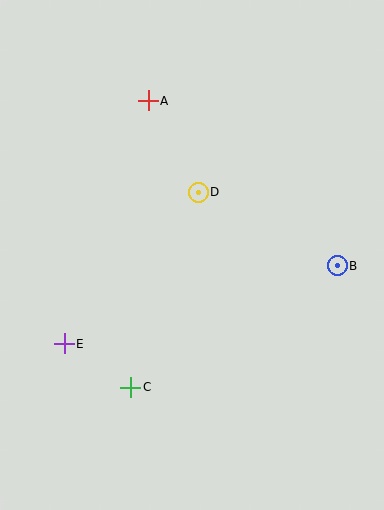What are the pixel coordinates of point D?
Point D is at (198, 192).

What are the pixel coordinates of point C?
Point C is at (131, 387).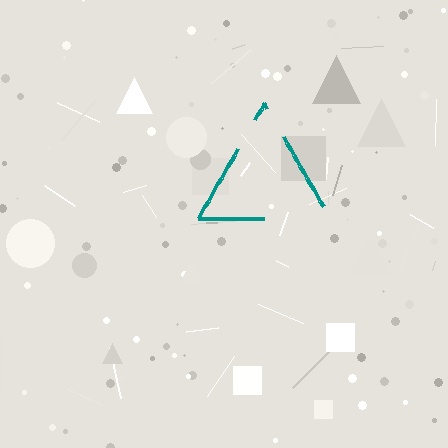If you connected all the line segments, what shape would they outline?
They would outline a triangle.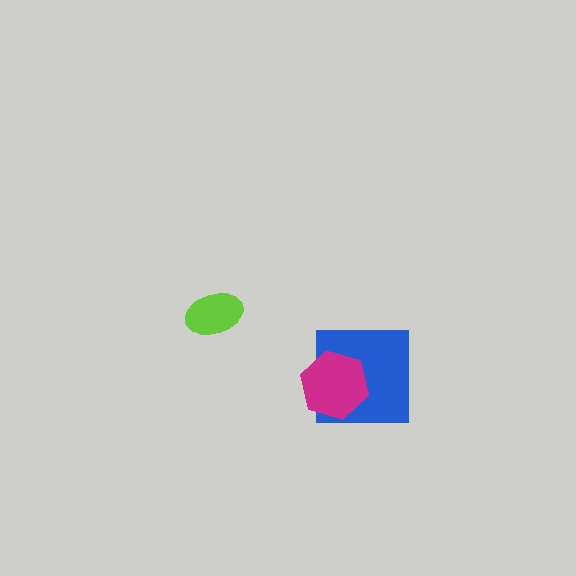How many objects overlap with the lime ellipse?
0 objects overlap with the lime ellipse.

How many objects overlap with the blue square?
1 object overlaps with the blue square.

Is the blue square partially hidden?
Yes, it is partially covered by another shape.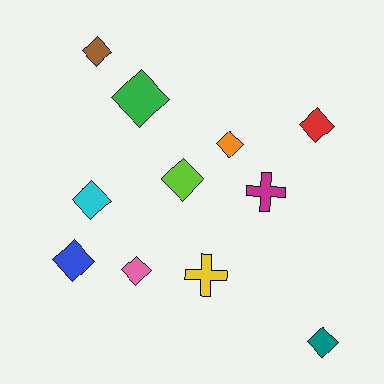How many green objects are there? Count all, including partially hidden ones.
There is 1 green object.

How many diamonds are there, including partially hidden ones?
There are 9 diamonds.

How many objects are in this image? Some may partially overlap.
There are 11 objects.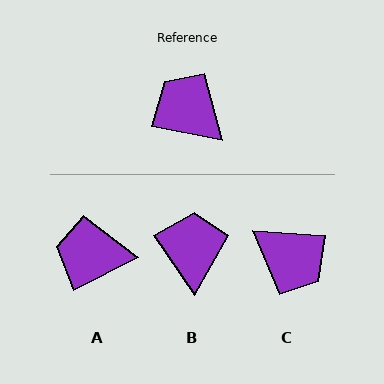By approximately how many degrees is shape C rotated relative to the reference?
Approximately 172 degrees clockwise.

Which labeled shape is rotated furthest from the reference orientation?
C, about 172 degrees away.